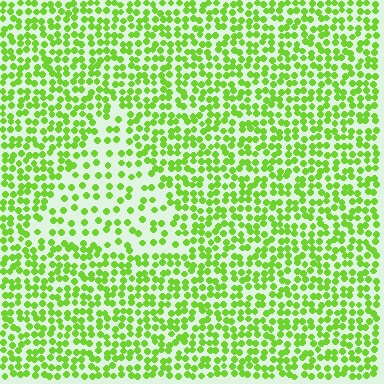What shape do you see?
I see a triangle.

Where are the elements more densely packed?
The elements are more densely packed outside the triangle boundary.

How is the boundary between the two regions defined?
The boundary is defined by a change in element density (approximately 2.1x ratio). All elements are the same color, size, and shape.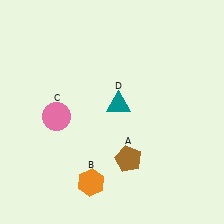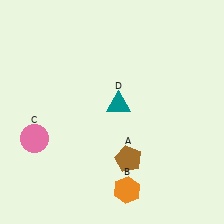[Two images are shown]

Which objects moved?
The objects that moved are: the orange hexagon (B), the pink circle (C).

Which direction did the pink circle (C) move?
The pink circle (C) moved left.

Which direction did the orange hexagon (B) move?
The orange hexagon (B) moved right.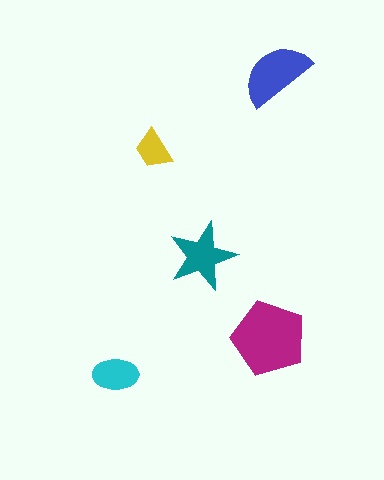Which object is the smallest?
The yellow trapezoid.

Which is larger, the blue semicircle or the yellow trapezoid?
The blue semicircle.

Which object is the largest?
The magenta pentagon.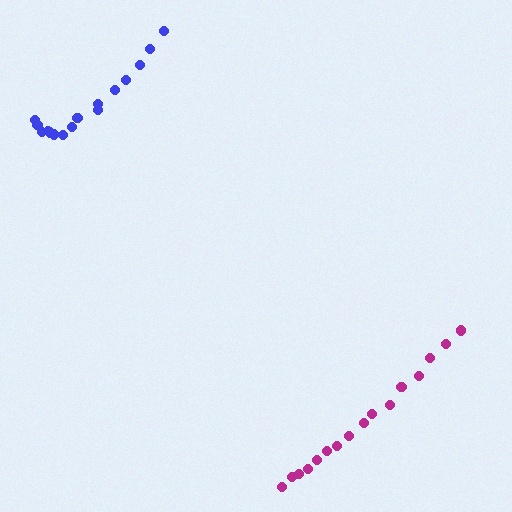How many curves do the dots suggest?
There are 2 distinct paths.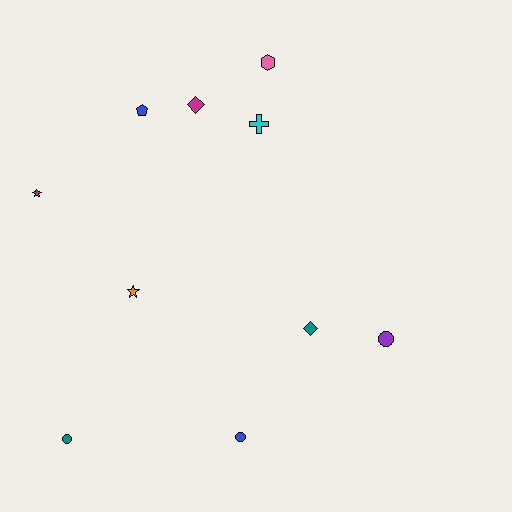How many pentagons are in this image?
There is 1 pentagon.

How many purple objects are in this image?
There is 1 purple object.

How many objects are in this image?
There are 10 objects.